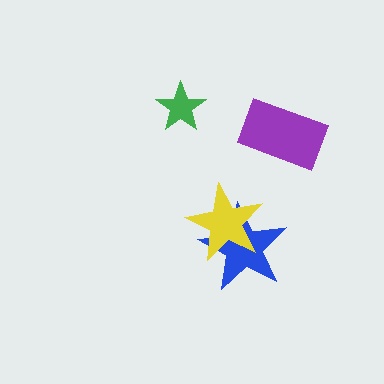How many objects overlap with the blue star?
1 object overlaps with the blue star.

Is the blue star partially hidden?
Yes, it is partially covered by another shape.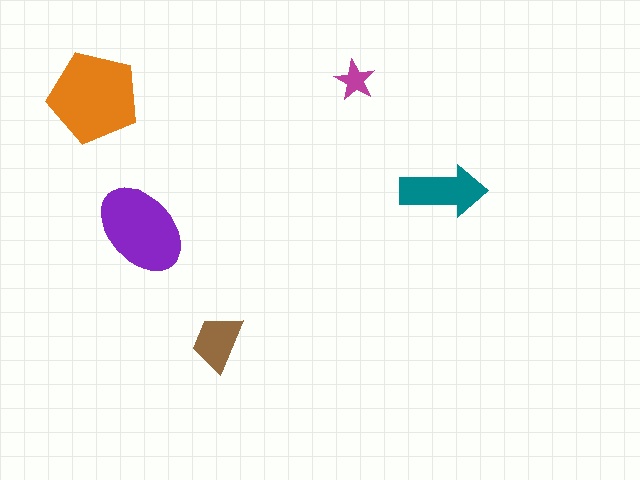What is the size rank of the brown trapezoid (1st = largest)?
4th.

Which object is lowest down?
The brown trapezoid is bottommost.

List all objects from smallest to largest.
The magenta star, the brown trapezoid, the teal arrow, the purple ellipse, the orange pentagon.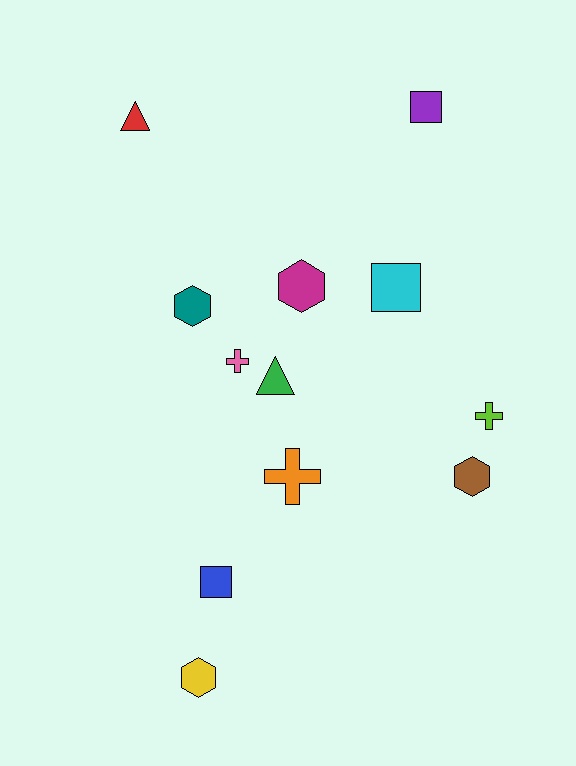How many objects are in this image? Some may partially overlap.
There are 12 objects.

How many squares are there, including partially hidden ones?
There are 3 squares.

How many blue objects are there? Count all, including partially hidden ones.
There is 1 blue object.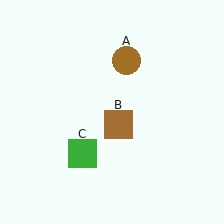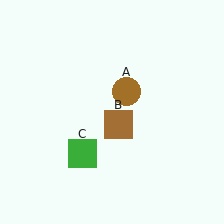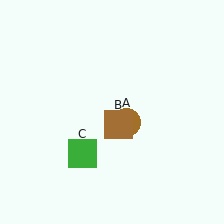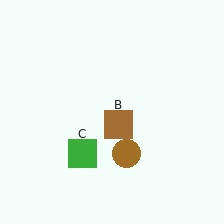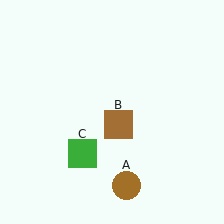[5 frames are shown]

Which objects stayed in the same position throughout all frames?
Brown square (object B) and green square (object C) remained stationary.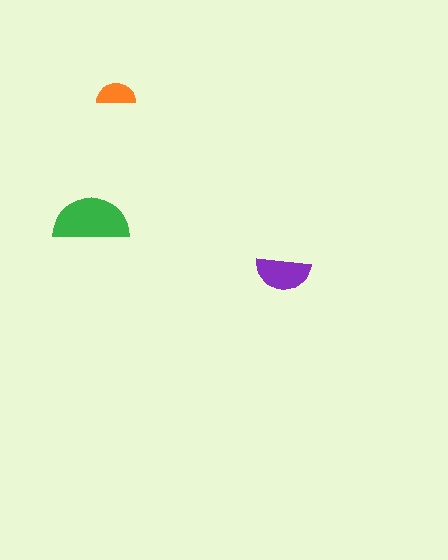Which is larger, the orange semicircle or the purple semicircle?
The purple one.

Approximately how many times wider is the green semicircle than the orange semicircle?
About 2 times wider.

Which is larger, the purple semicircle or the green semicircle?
The green one.